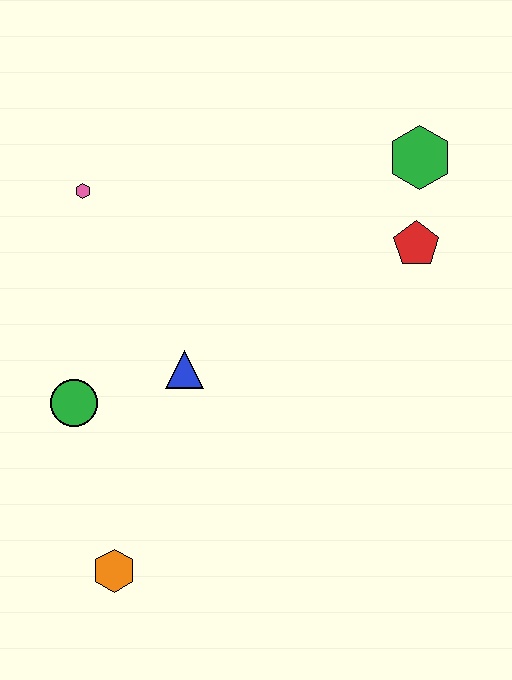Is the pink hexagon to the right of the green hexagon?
No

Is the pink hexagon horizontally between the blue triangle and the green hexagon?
No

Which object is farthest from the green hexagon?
The orange hexagon is farthest from the green hexagon.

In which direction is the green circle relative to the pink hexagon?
The green circle is below the pink hexagon.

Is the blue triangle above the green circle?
Yes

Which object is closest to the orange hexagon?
The green circle is closest to the orange hexagon.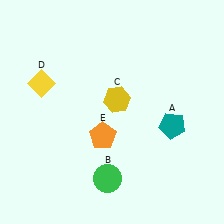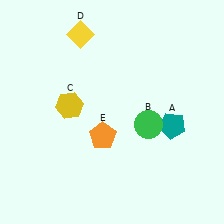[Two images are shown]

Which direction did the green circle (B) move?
The green circle (B) moved up.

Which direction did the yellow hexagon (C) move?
The yellow hexagon (C) moved left.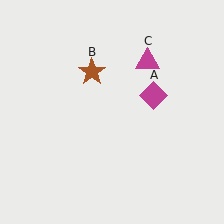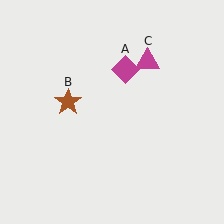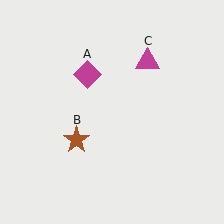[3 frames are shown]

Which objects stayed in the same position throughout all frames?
Magenta triangle (object C) remained stationary.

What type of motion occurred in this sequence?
The magenta diamond (object A), brown star (object B) rotated counterclockwise around the center of the scene.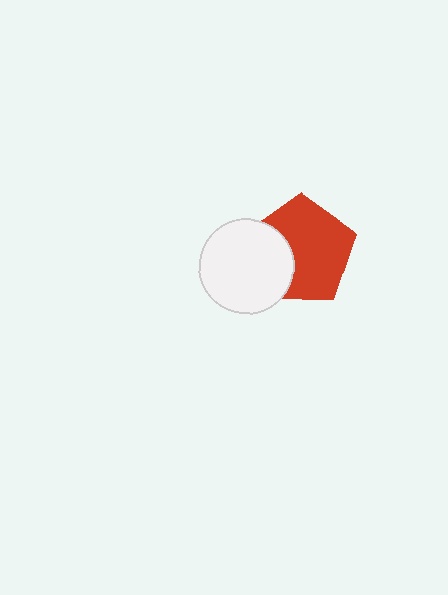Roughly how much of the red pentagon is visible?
Most of it is visible (roughly 68%).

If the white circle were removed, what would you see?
You would see the complete red pentagon.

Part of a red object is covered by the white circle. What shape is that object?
It is a pentagon.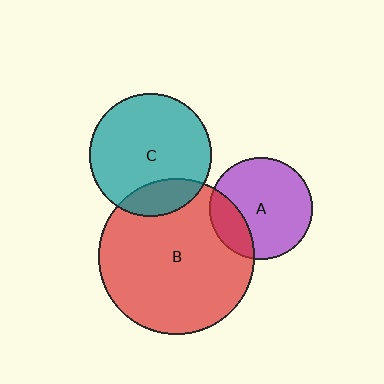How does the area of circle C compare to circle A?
Approximately 1.4 times.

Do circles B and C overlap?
Yes.